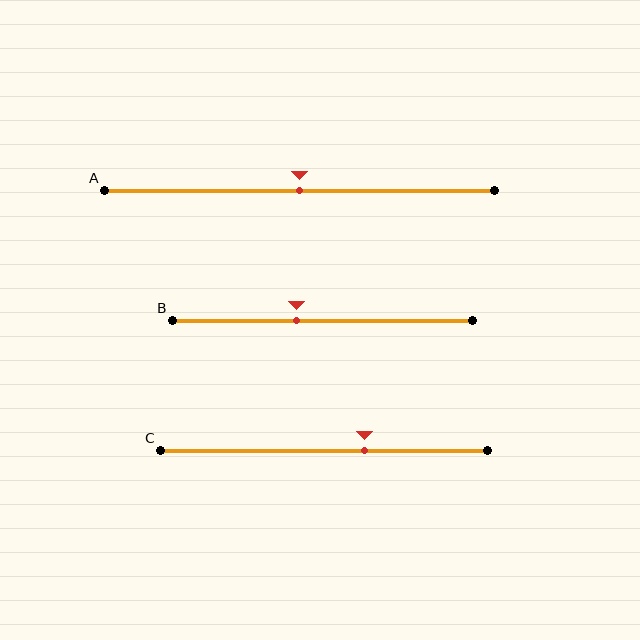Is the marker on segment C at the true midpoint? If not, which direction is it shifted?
No, the marker on segment C is shifted to the right by about 13% of the segment length.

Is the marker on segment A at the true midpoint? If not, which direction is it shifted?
Yes, the marker on segment A is at the true midpoint.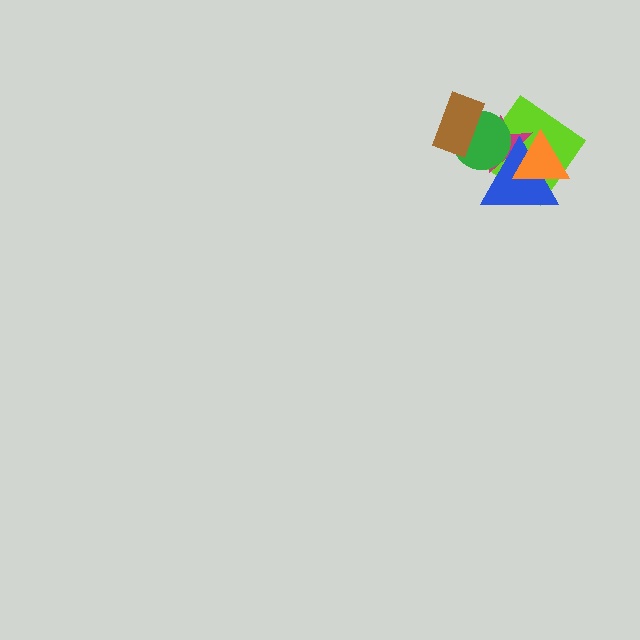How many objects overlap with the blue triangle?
4 objects overlap with the blue triangle.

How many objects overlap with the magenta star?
5 objects overlap with the magenta star.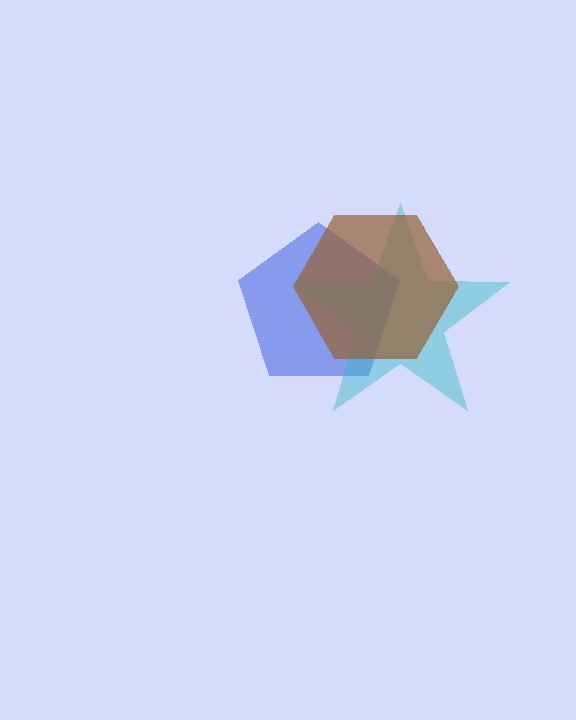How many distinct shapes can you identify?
There are 3 distinct shapes: a blue pentagon, a cyan star, a brown hexagon.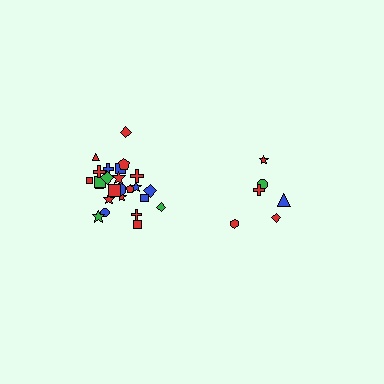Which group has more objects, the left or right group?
The left group.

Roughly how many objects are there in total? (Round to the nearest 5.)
Roughly 30 objects in total.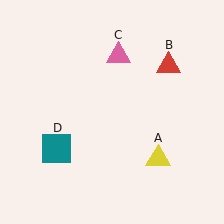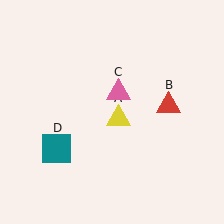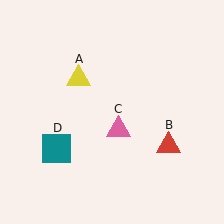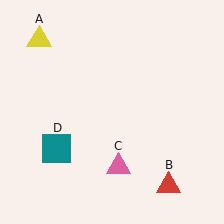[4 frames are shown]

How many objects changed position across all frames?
3 objects changed position: yellow triangle (object A), red triangle (object B), pink triangle (object C).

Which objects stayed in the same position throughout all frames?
Teal square (object D) remained stationary.